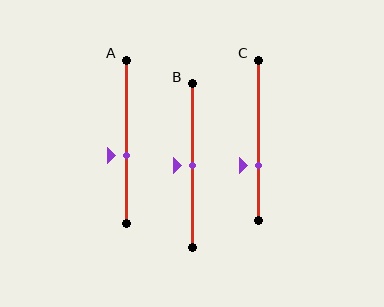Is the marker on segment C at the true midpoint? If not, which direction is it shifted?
No, the marker on segment C is shifted downward by about 15% of the segment length.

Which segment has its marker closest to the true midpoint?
Segment B has its marker closest to the true midpoint.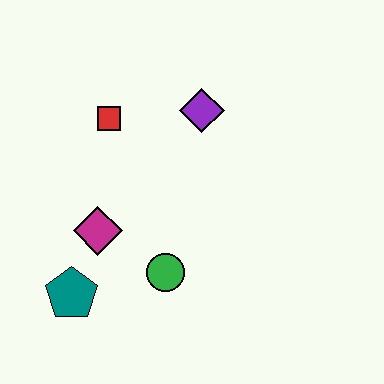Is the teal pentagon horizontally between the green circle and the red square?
No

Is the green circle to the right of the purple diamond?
No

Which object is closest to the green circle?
The magenta diamond is closest to the green circle.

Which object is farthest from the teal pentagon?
The purple diamond is farthest from the teal pentagon.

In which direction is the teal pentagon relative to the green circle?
The teal pentagon is to the left of the green circle.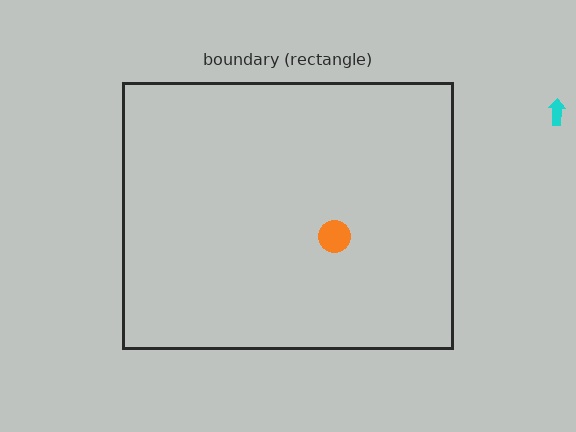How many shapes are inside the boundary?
1 inside, 1 outside.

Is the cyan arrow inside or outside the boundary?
Outside.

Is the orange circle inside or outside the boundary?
Inside.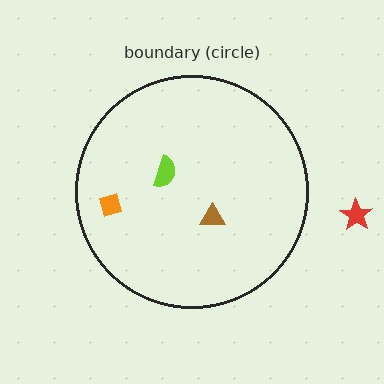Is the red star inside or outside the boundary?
Outside.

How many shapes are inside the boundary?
3 inside, 1 outside.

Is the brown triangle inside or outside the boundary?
Inside.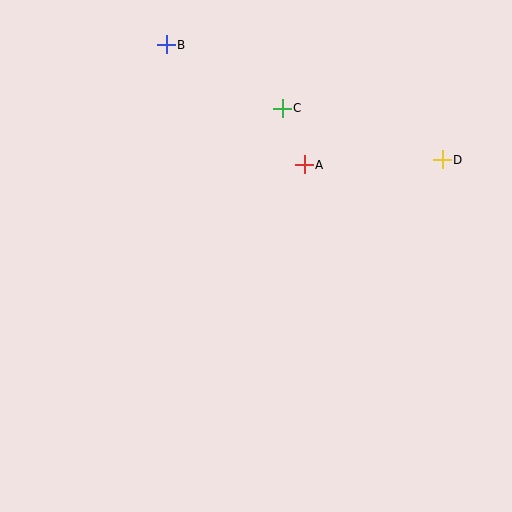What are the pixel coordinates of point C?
Point C is at (282, 108).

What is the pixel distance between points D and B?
The distance between D and B is 299 pixels.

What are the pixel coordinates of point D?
Point D is at (442, 160).